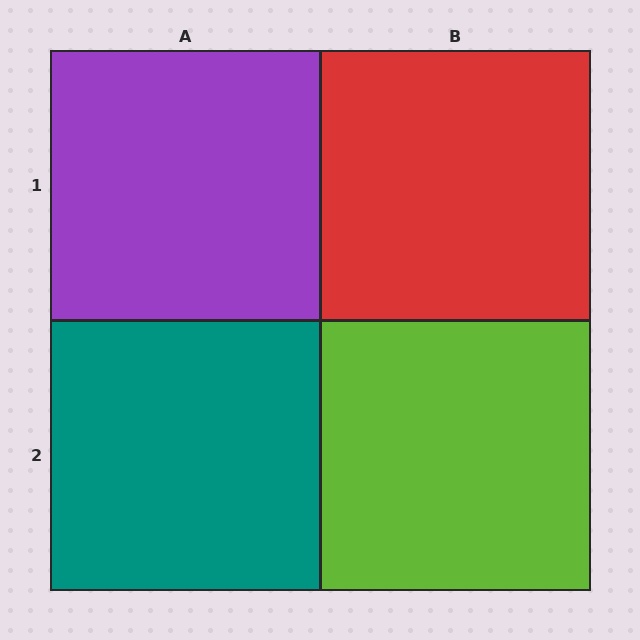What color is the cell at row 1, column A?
Purple.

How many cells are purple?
1 cell is purple.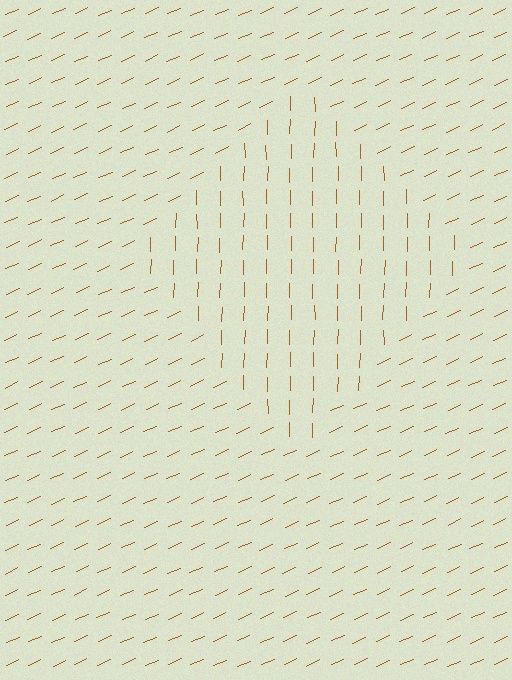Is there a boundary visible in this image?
Yes, there is a texture boundary formed by a change in line orientation.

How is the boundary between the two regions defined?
The boundary is defined purely by a change in line orientation (approximately 65 degrees difference). All lines are the same color and thickness.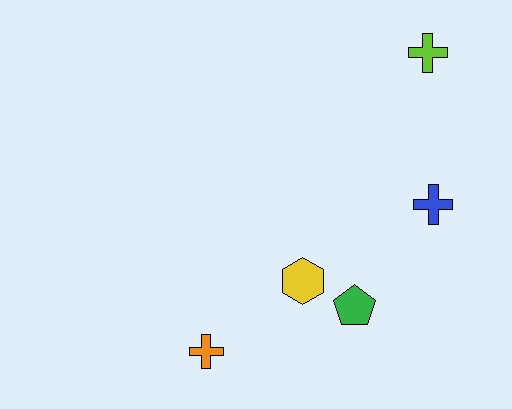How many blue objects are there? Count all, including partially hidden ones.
There is 1 blue object.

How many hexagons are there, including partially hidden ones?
There is 1 hexagon.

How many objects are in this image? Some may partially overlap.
There are 5 objects.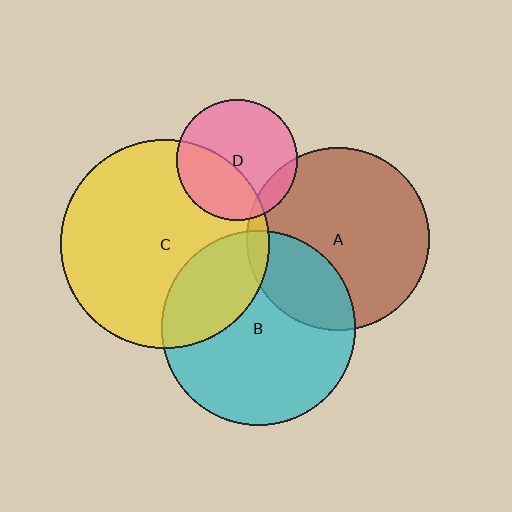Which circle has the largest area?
Circle C (yellow).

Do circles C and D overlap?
Yes.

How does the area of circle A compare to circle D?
Approximately 2.3 times.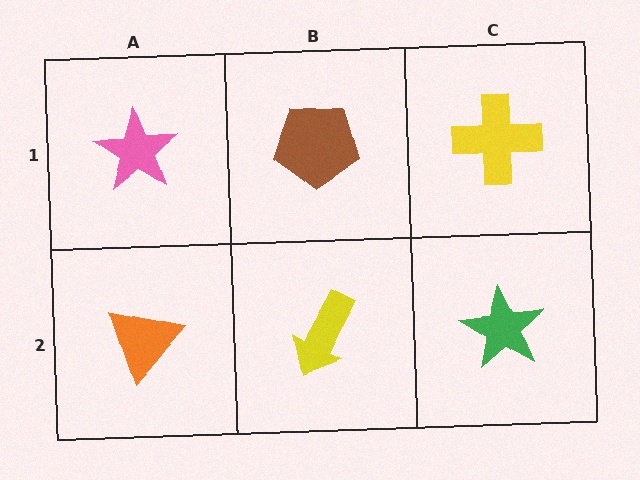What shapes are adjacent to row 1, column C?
A green star (row 2, column C), a brown pentagon (row 1, column B).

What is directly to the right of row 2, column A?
A yellow arrow.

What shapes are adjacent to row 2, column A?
A pink star (row 1, column A), a yellow arrow (row 2, column B).